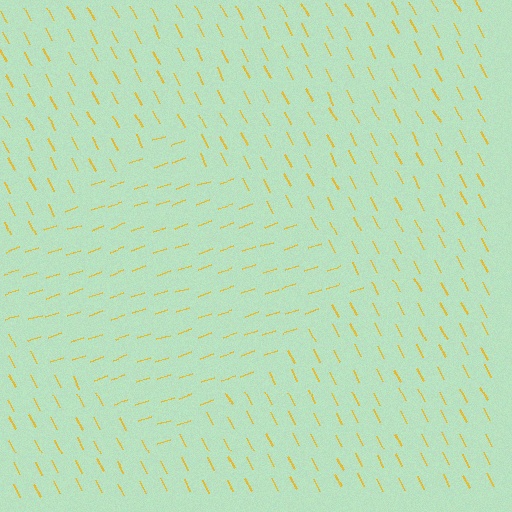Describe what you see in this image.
The image is filled with small yellow line segments. A diamond region in the image has lines oriented differently from the surrounding lines, creating a visible texture boundary.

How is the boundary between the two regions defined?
The boundary is defined purely by a change in line orientation (approximately 81 degrees difference). All lines are the same color and thickness.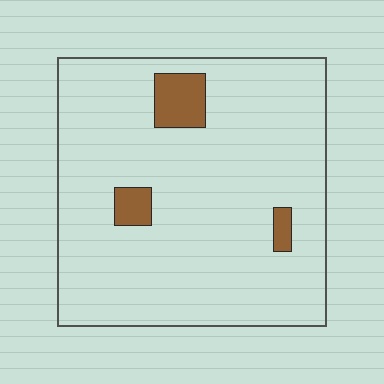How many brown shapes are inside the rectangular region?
3.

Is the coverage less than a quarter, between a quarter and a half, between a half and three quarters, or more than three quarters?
Less than a quarter.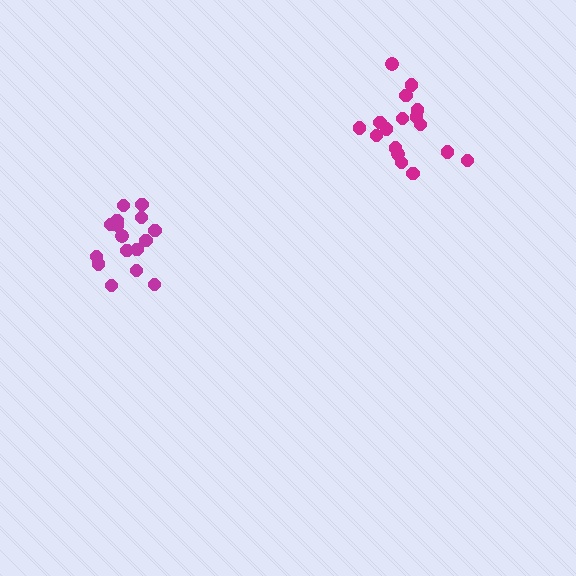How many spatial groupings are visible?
There are 2 spatial groupings.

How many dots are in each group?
Group 1: 17 dots, Group 2: 17 dots (34 total).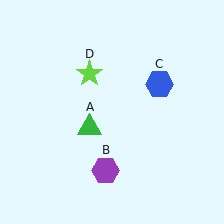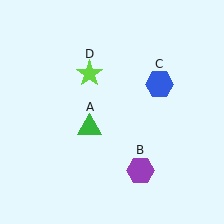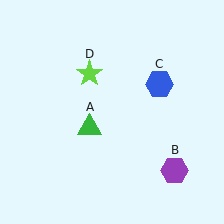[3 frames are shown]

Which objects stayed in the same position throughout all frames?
Green triangle (object A) and blue hexagon (object C) and lime star (object D) remained stationary.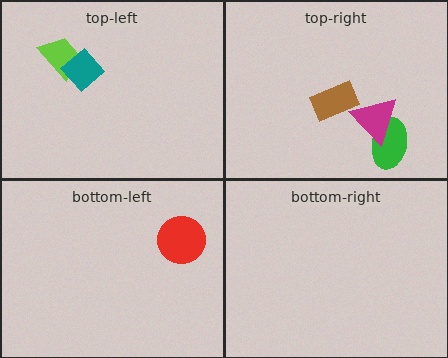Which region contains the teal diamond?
The top-left region.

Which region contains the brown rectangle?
The top-right region.